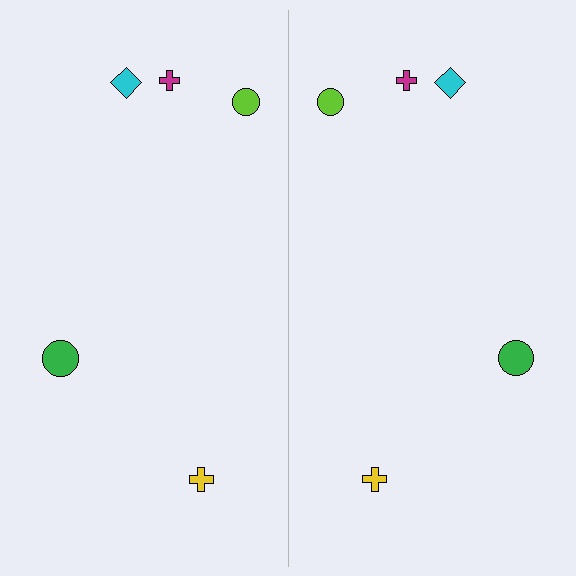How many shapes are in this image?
There are 10 shapes in this image.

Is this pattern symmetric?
Yes, this pattern has bilateral (reflection) symmetry.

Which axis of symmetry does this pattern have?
The pattern has a vertical axis of symmetry running through the center of the image.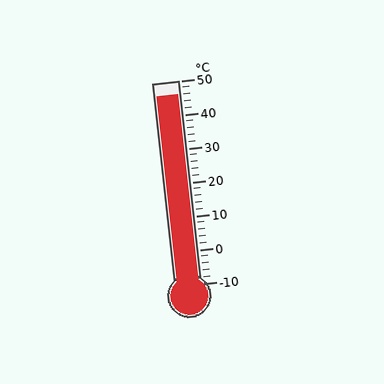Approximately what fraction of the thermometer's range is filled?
The thermometer is filled to approximately 95% of its range.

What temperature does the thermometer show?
The thermometer shows approximately 46°C.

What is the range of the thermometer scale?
The thermometer scale ranges from -10°C to 50°C.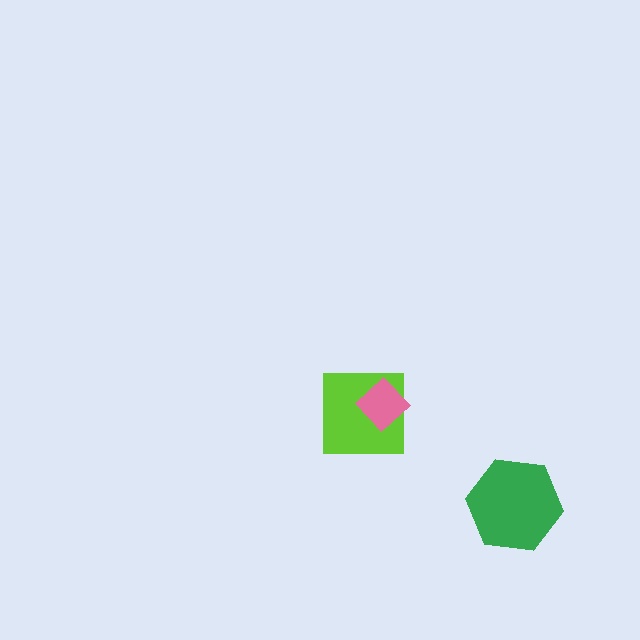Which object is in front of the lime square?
The pink diamond is in front of the lime square.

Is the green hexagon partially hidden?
No, no other shape covers it.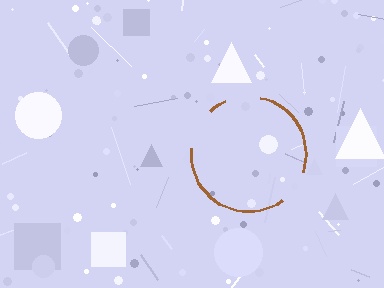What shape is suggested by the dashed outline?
The dashed outline suggests a circle.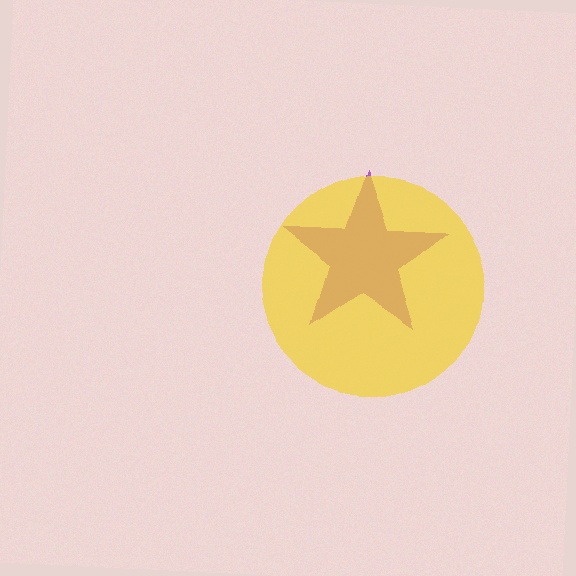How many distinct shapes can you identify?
There are 2 distinct shapes: a purple star, a yellow circle.